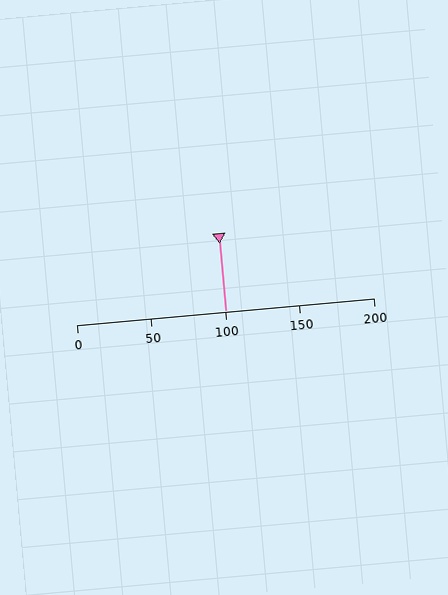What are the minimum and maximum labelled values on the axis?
The axis runs from 0 to 200.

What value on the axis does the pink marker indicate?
The marker indicates approximately 100.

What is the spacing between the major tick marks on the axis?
The major ticks are spaced 50 apart.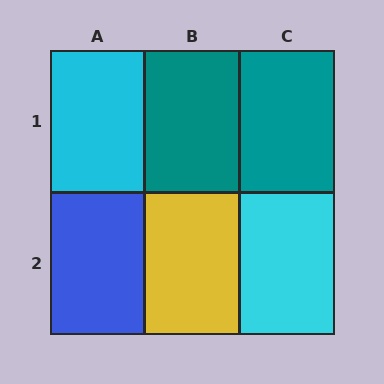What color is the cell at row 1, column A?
Cyan.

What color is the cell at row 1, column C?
Teal.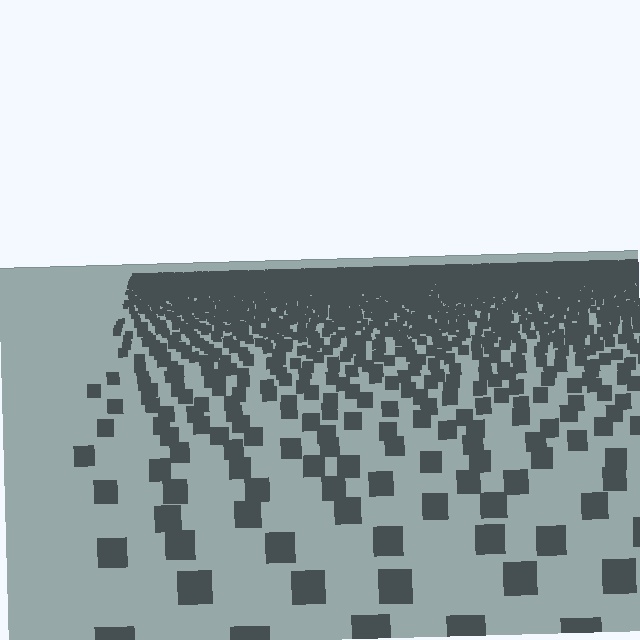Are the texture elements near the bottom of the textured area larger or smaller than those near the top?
Larger. Near the bottom, elements are closer to the viewer and appear at a bigger on-screen size.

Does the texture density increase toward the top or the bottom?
Density increases toward the top.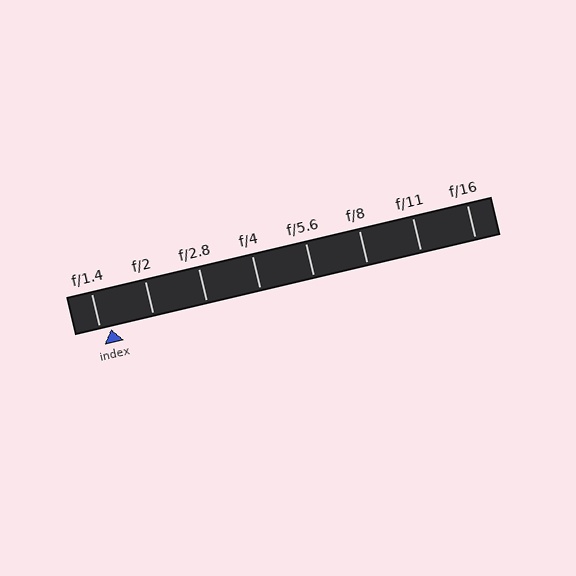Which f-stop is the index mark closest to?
The index mark is closest to f/1.4.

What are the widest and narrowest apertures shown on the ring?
The widest aperture shown is f/1.4 and the narrowest is f/16.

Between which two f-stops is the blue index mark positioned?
The index mark is between f/1.4 and f/2.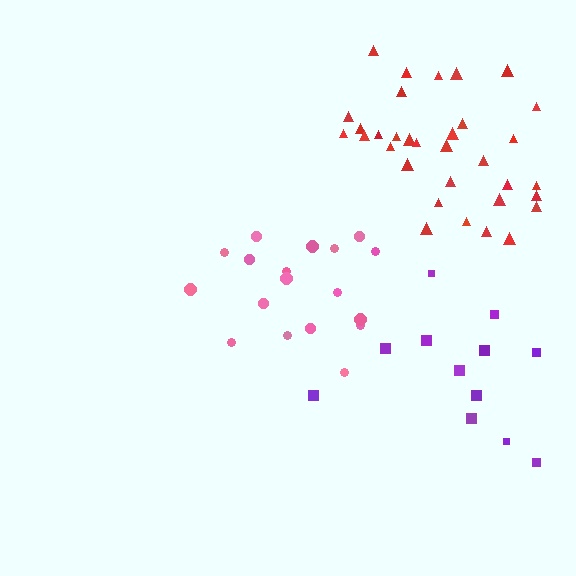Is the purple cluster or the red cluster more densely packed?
Red.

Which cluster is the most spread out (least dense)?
Purple.